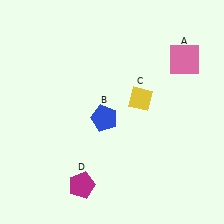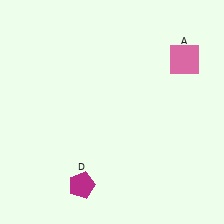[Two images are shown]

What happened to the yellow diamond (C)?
The yellow diamond (C) was removed in Image 2. It was in the top-right area of Image 1.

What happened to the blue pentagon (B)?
The blue pentagon (B) was removed in Image 2. It was in the bottom-left area of Image 1.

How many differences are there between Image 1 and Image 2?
There are 2 differences between the two images.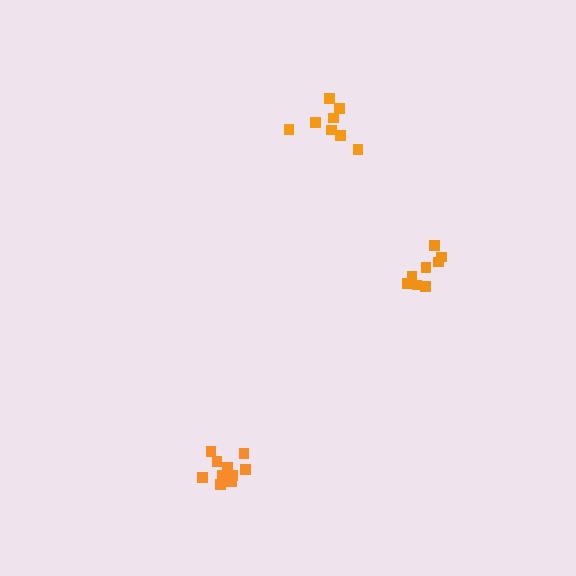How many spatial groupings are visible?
There are 3 spatial groupings.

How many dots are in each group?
Group 1: 8 dots, Group 2: 10 dots, Group 3: 8 dots (26 total).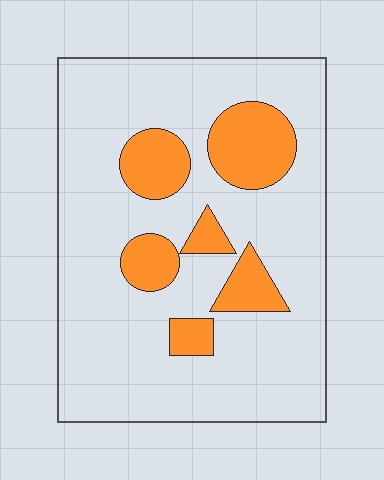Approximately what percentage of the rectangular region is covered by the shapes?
Approximately 20%.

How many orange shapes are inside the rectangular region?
6.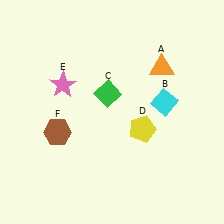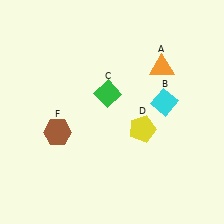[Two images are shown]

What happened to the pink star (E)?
The pink star (E) was removed in Image 2. It was in the top-left area of Image 1.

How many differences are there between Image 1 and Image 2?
There is 1 difference between the two images.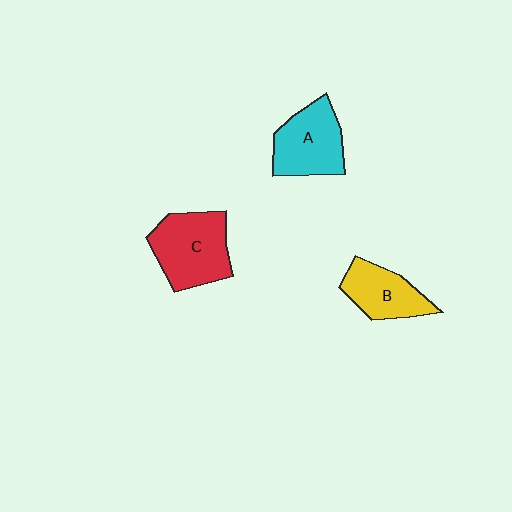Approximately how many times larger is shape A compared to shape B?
Approximately 1.2 times.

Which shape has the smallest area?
Shape B (yellow).